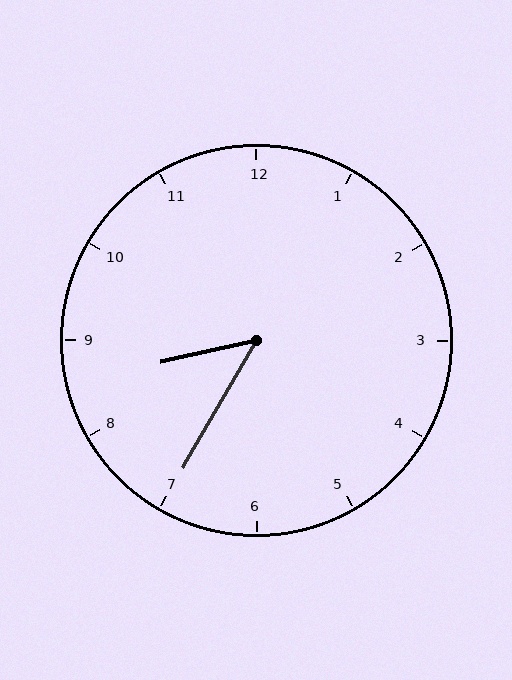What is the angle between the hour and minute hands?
Approximately 48 degrees.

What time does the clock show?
8:35.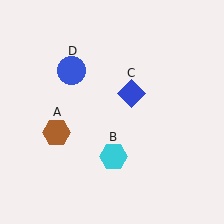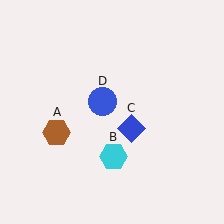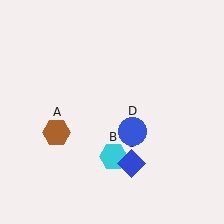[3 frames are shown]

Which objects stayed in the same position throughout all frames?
Brown hexagon (object A) and cyan hexagon (object B) remained stationary.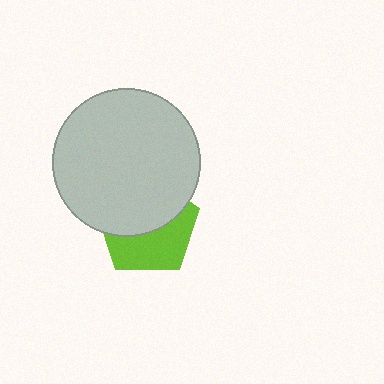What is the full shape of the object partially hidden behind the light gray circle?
The partially hidden object is a lime pentagon.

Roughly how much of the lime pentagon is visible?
About half of it is visible (roughly 47%).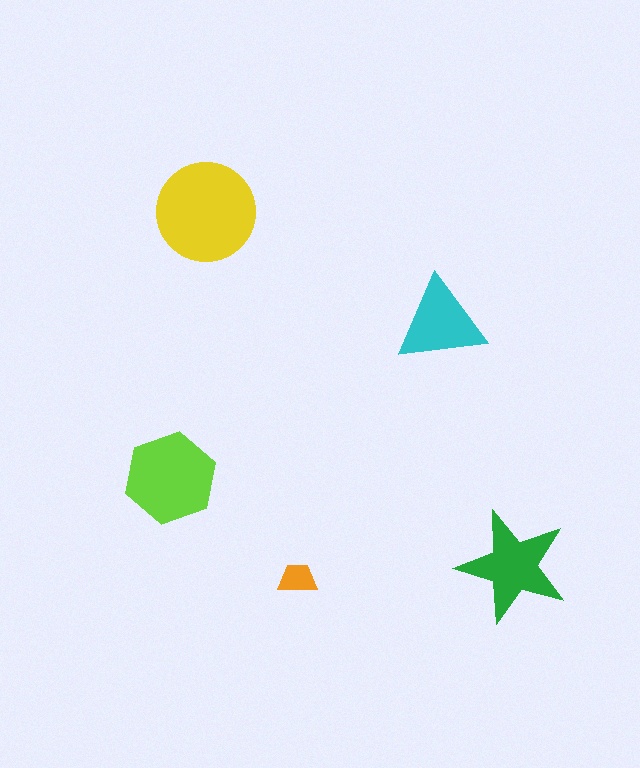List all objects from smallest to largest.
The orange trapezoid, the cyan triangle, the green star, the lime hexagon, the yellow circle.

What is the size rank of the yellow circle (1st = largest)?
1st.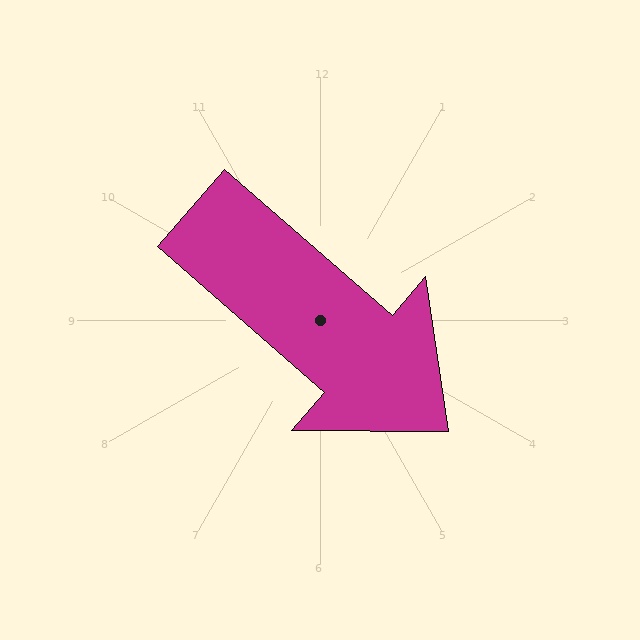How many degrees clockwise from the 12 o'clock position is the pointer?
Approximately 131 degrees.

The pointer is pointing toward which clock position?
Roughly 4 o'clock.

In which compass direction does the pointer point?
Southeast.